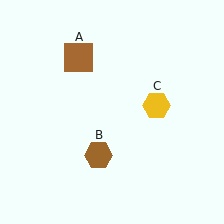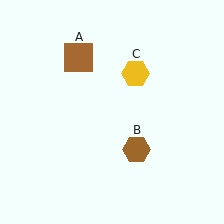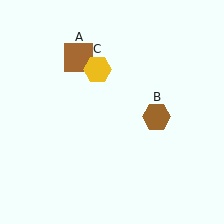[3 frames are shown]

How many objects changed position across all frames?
2 objects changed position: brown hexagon (object B), yellow hexagon (object C).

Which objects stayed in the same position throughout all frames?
Brown square (object A) remained stationary.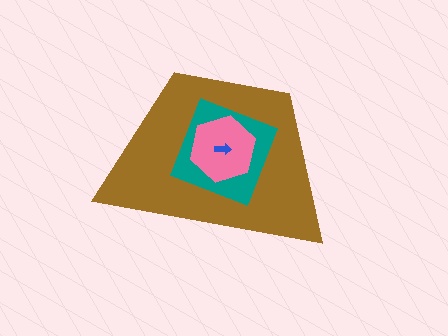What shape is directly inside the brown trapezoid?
The teal diamond.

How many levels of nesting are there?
4.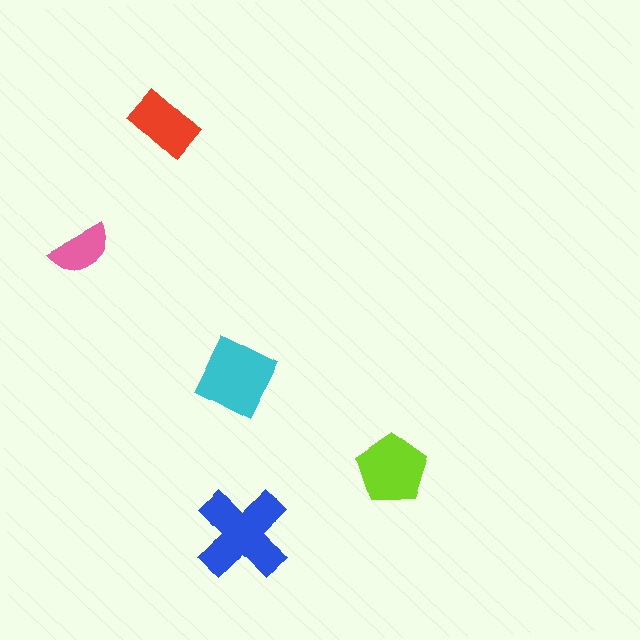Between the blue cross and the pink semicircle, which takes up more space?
The blue cross.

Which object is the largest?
The blue cross.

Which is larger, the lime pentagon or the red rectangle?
The lime pentagon.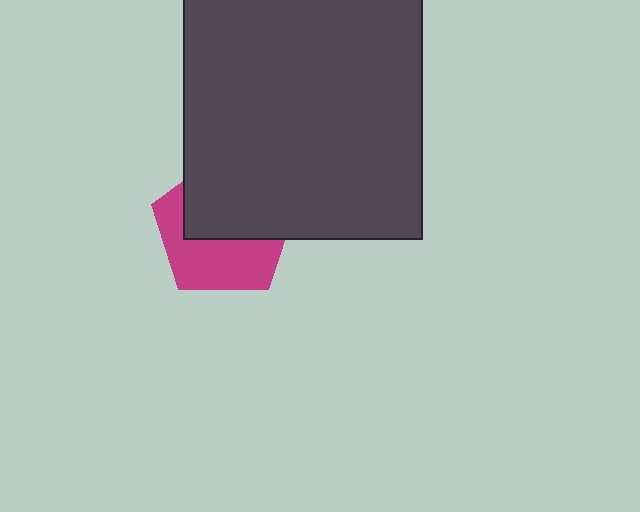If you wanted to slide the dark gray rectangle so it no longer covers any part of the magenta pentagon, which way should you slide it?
Slide it up — that is the most direct way to separate the two shapes.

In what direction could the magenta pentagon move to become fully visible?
The magenta pentagon could move down. That would shift it out from behind the dark gray rectangle entirely.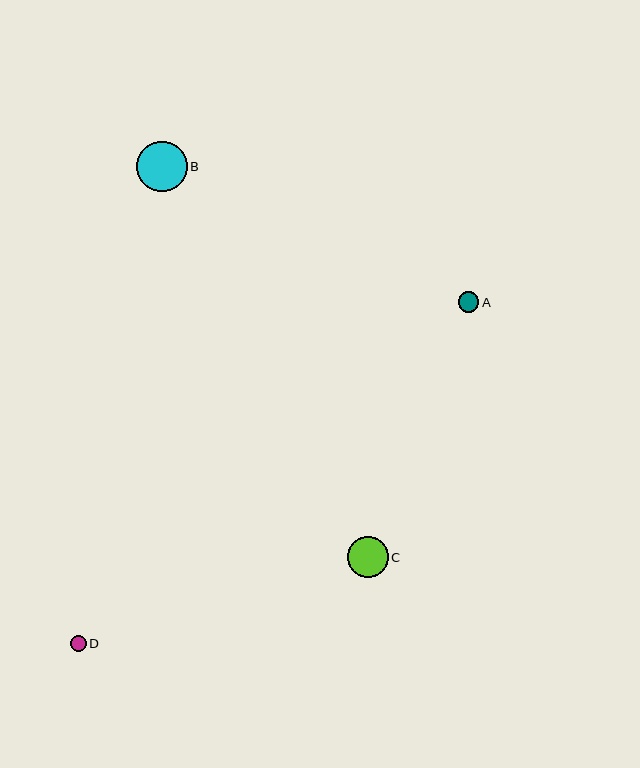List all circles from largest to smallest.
From largest to smallest: B, C, A, D.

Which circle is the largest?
Circle B is the largest with a size of approximately 51 pixels.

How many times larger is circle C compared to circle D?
Circle C is approximately 2.6 times the size of circle D.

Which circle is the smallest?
Circle D is the smallest with a size of approximately 16 pixels.